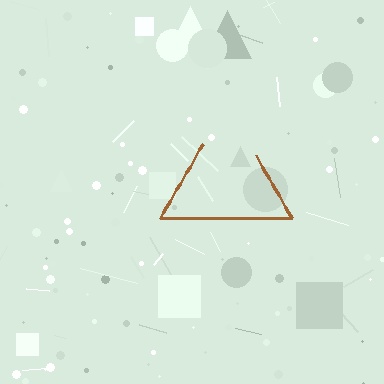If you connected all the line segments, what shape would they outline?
They would outline a triangle.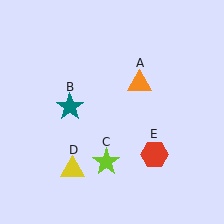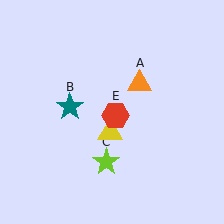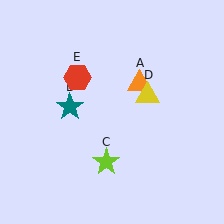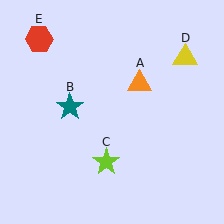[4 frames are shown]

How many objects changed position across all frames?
2 objects changed position: yellow triangle (object D), red hexagon (object E).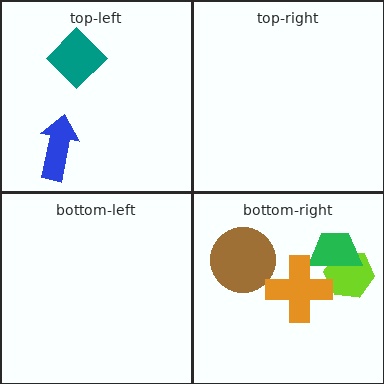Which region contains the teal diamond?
The top-left region.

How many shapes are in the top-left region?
2.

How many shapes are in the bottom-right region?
4.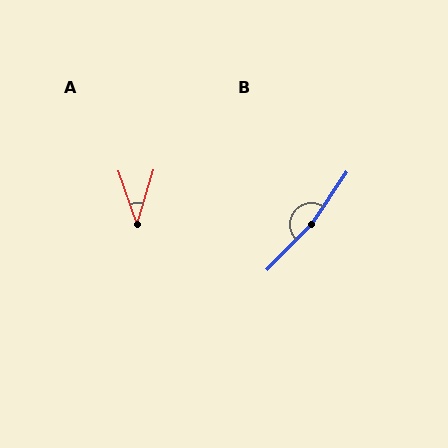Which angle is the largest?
B, at approximately 169 degrees.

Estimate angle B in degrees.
Approximately 169 degrees.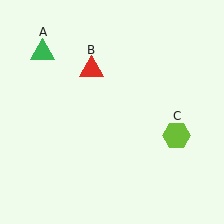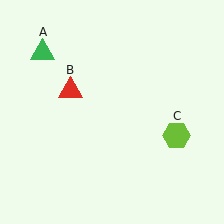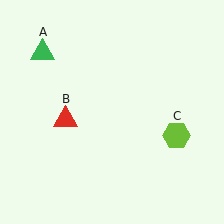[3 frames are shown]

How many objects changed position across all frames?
1 object changed position: red triangle (object B).